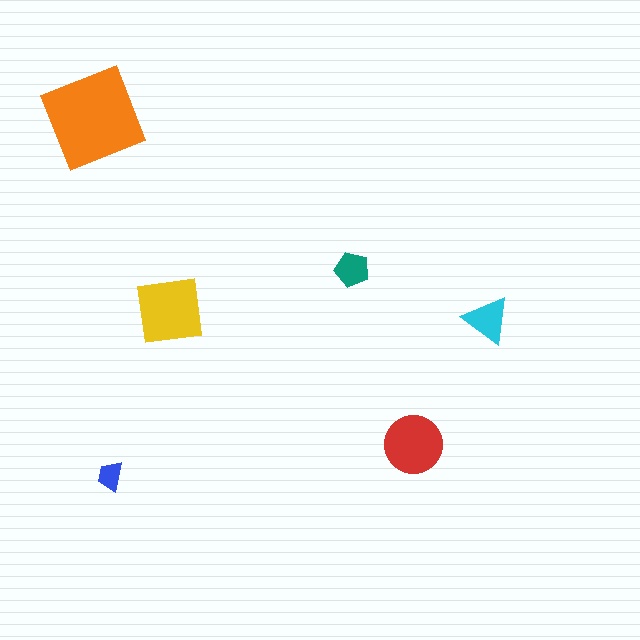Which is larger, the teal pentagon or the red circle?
The red circle.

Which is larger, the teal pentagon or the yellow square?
The yellow square.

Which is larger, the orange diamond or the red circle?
The orange diamond.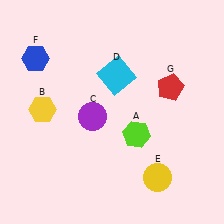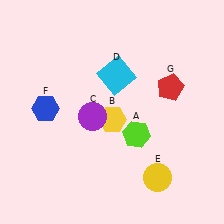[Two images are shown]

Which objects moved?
The objects that moved are: the yellow hexagon (B), the blue hexagon (F).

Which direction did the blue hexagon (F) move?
The blue hexagon (F) moved down.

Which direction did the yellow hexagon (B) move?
The yellow hexagon (B) moved right.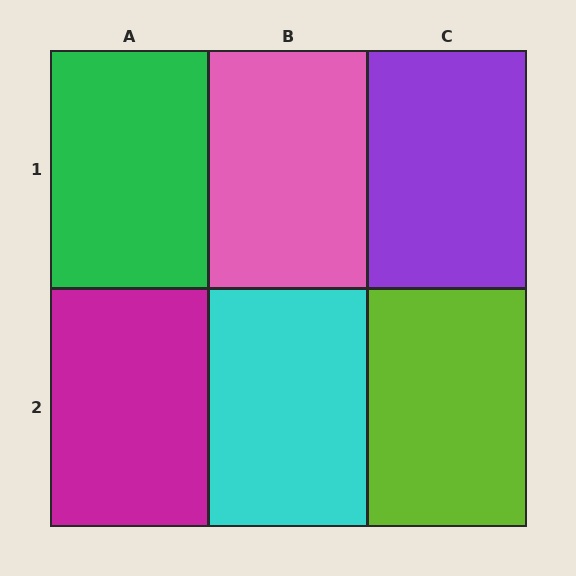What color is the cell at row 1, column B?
Pink.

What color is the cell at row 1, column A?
Green.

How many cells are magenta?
1 cell is magenta.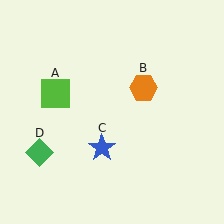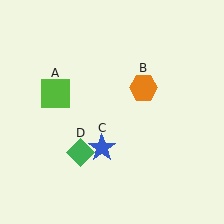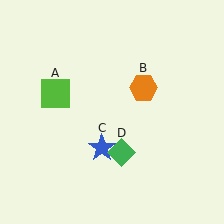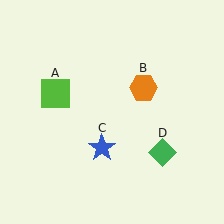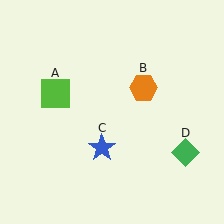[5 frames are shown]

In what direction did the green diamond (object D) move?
The green diamond (object D) moved right.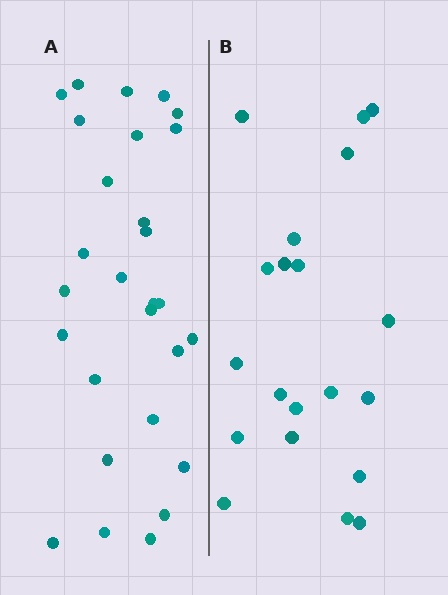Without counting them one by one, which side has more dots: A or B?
Region A (the left region) has more dots.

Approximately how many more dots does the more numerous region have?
Region A has roughly 8 or so more dots than region B.